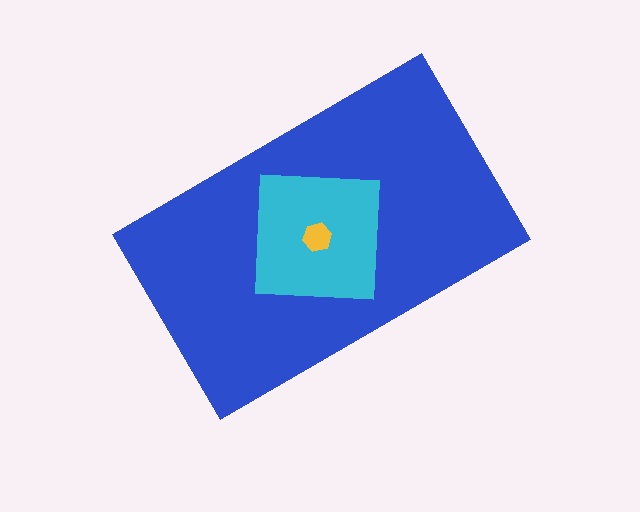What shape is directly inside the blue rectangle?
The cyan square.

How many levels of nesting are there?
3.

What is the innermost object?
The yellow hexagon.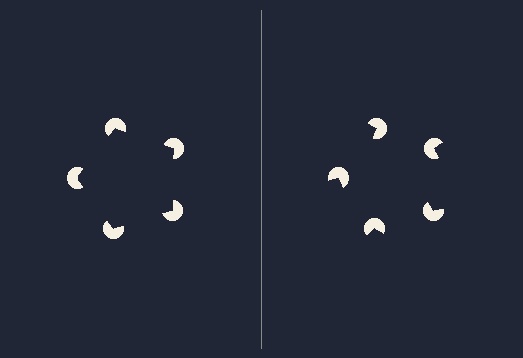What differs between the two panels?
The pac-man discs are positioned identically on both sides; only the wedge orientations differ. On the left they align to a pentagon; on the right they are misaligned.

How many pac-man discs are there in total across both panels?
10 — 5 on each side.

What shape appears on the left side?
An illusory pentagon.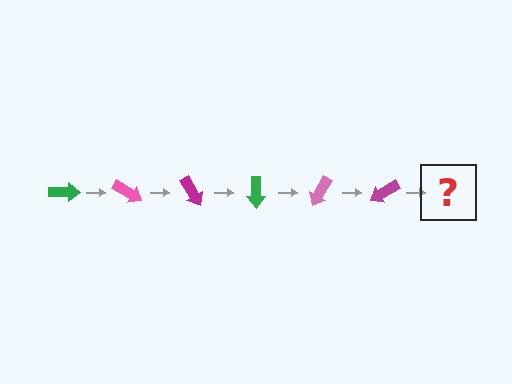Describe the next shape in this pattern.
It should be a green arrow, rotated 180 degrees from the start.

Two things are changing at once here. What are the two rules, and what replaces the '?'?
The two rules are that it rotates 30 degrees each step and the color cycles through green, pink, and magenta. The '?' should be a green arrow, rotated 180 degrees from the start.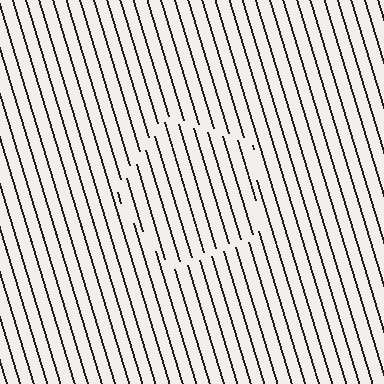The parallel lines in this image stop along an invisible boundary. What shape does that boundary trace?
An illusory pentagon. The interior of the shape contains the same grating, shifted by half a period — the contour is defined by the phase discontinuity where line-ends from the inner and outer gratings abut.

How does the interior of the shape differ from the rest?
The interior of the shape contains the same grating, shifted by half a period — the contour is defined by the phase discontinuity where line-ends from the inner and outer gratings abut.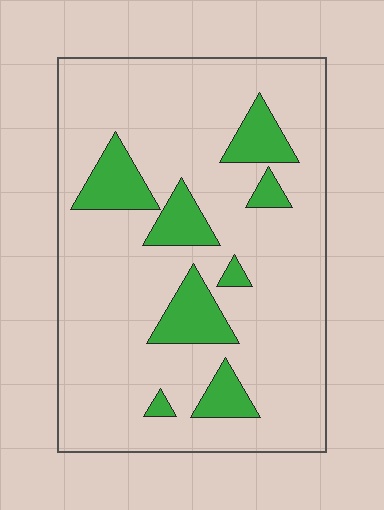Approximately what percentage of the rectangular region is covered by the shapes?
Approximately 15%.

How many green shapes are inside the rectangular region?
8.